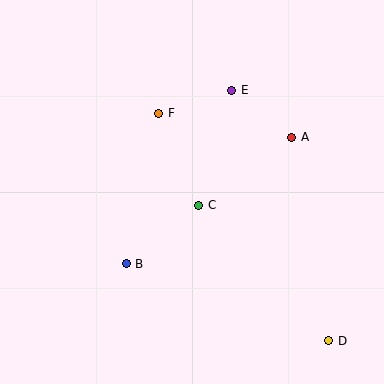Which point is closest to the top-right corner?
Point A is closest to the top-right corner.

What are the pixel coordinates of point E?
Point E is at (232, 90).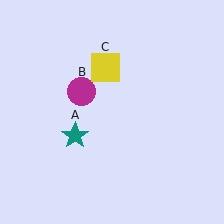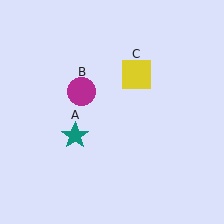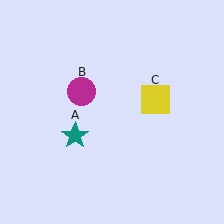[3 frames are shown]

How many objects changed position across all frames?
1 object changed position: yellow square (object C).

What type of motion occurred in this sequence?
The yellow square (object C) rotated clockwise around the center of the scene.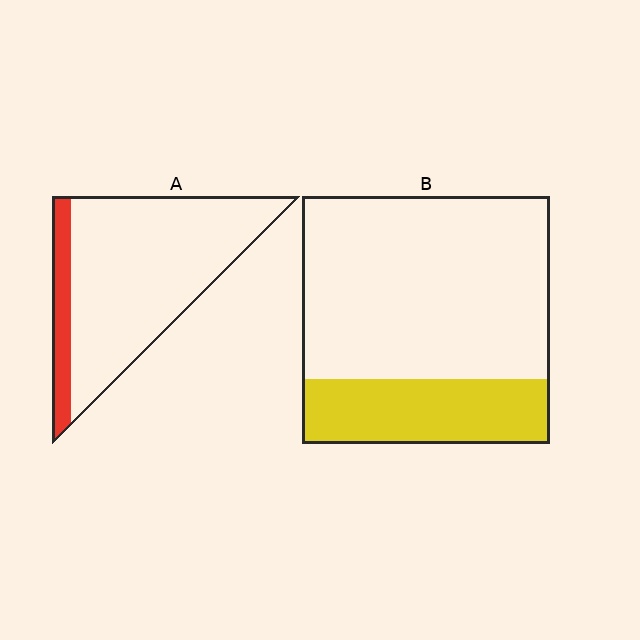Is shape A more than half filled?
No.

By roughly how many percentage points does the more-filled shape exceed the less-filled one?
By roughly 10 percentage points (B over A).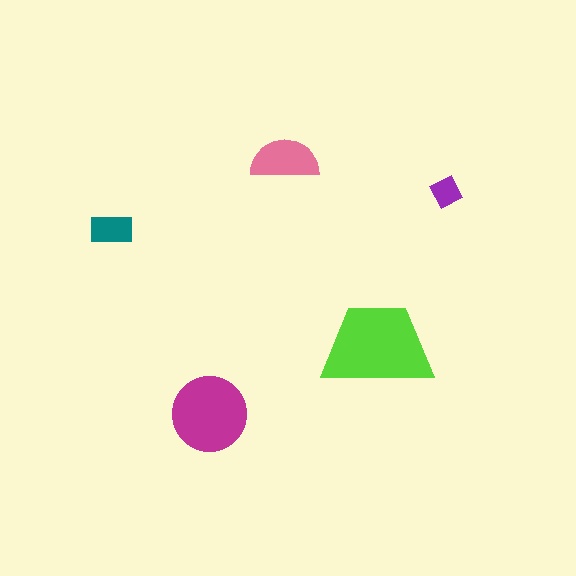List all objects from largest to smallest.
The lime trapezoid, the magenta circle, the pink semicircle, the teal rectangle, the purple diamond.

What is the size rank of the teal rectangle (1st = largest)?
4th.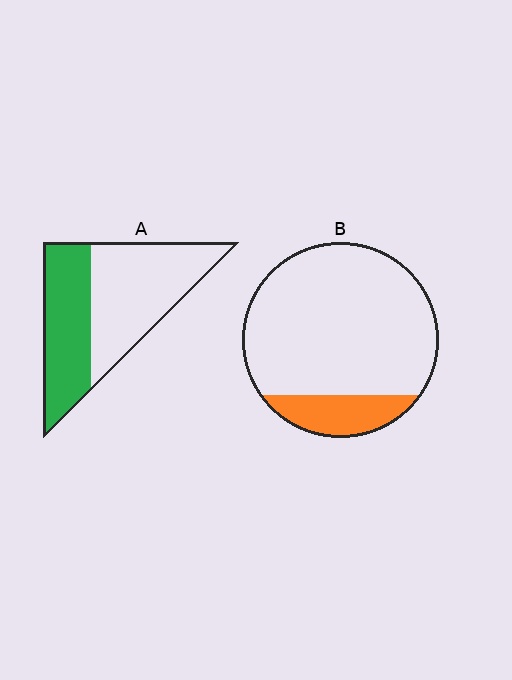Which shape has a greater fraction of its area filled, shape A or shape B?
Shape A.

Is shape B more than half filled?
No.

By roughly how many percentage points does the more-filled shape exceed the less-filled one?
By roughly 25 percentage points (A over B).